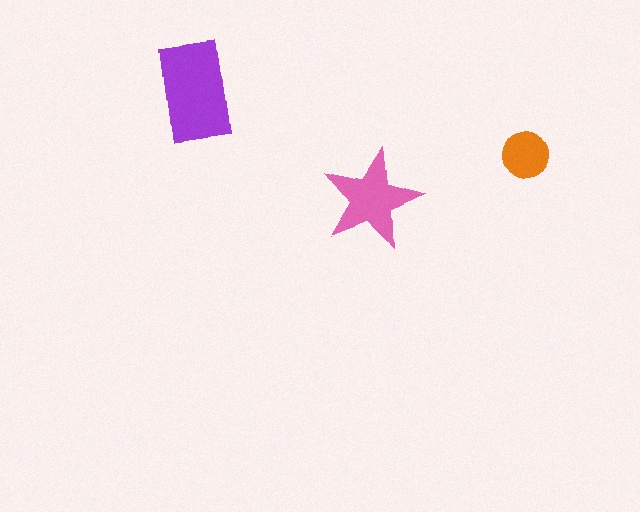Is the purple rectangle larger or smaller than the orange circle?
Larger.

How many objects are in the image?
There are 3 objects in the image.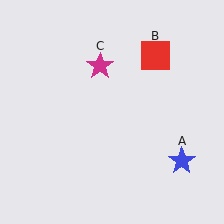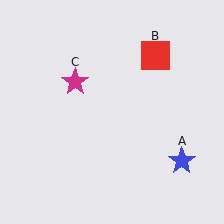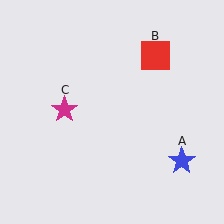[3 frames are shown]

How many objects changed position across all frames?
1 object changed position: magenta star (object C).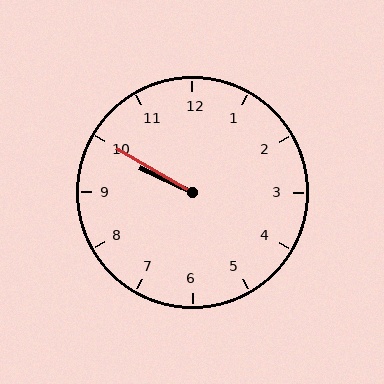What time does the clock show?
9:50.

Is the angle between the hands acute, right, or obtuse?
It is acute.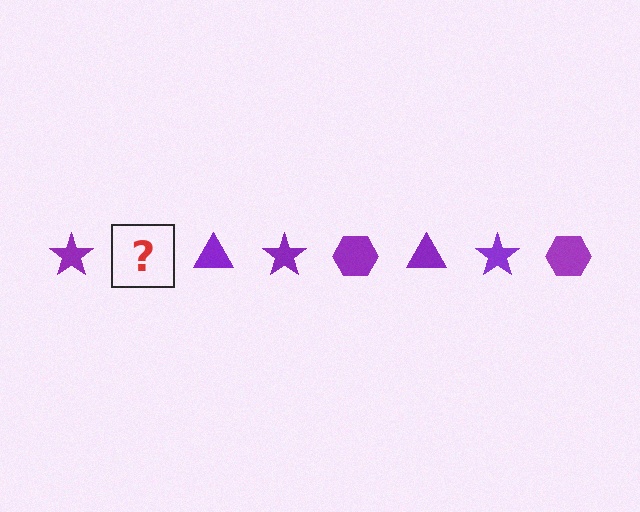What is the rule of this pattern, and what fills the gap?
The rule is that the pattern cycles through star, hexagon, triangle shapes in purple. The gap should be filled with a purple hexagon.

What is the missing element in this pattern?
The missing element is a purple hexagon.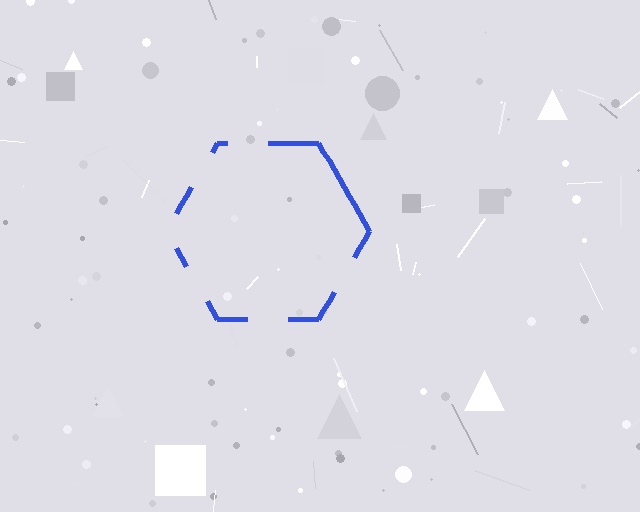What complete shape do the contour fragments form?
The contour fragments form a hexagon.